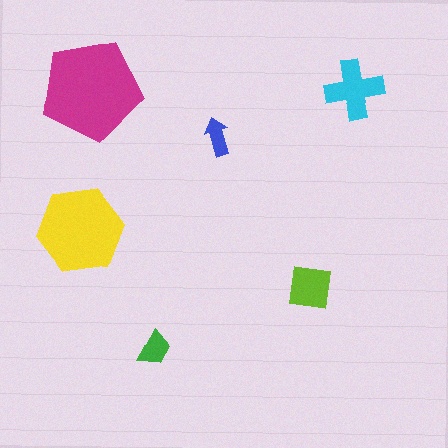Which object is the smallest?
The blue arrow.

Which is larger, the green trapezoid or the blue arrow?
The green trapezoid.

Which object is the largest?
The magenta pentagon.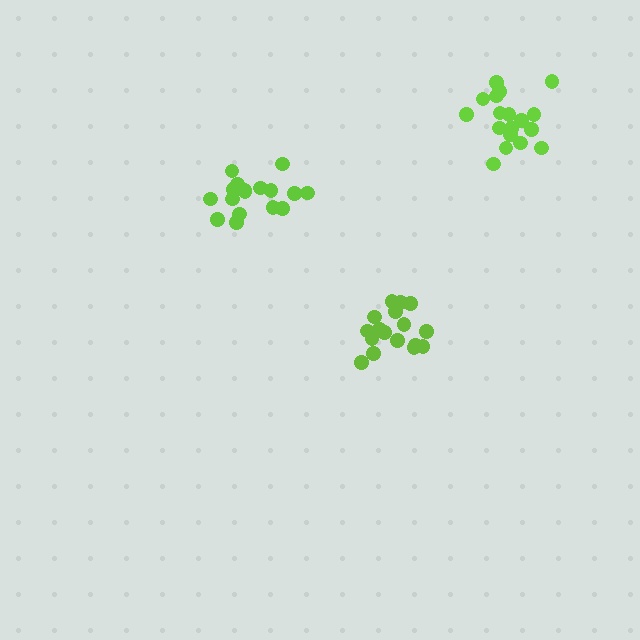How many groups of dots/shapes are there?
There are 3 groups.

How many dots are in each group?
Group 1: 18 dots, Group 2: 17 dots, Group 3: 19 dots (54 total).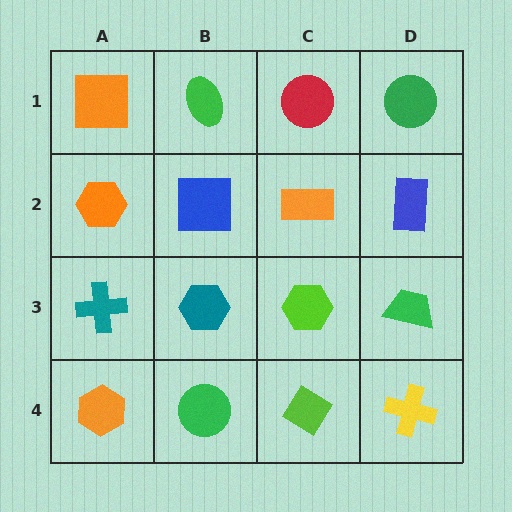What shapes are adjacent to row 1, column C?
An orange rectangle (row 2, column C), a green ellipse (row 1, column B), a green circle (row 1, column D).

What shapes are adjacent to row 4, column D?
A green trapezoid (row 3, column D), a lime diamond (row 4, column C).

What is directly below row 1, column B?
A blue square.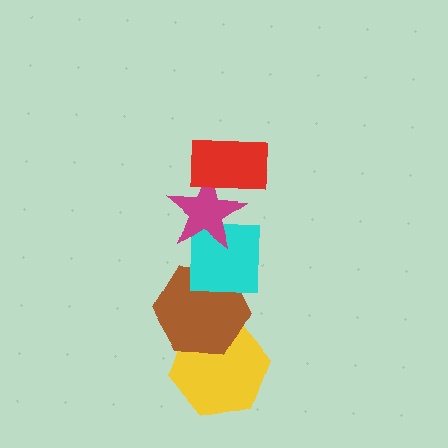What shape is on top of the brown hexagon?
The cyan square is on top of the brown hexagon.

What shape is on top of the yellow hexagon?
The brown hexagon is on top of the yellow hexagon.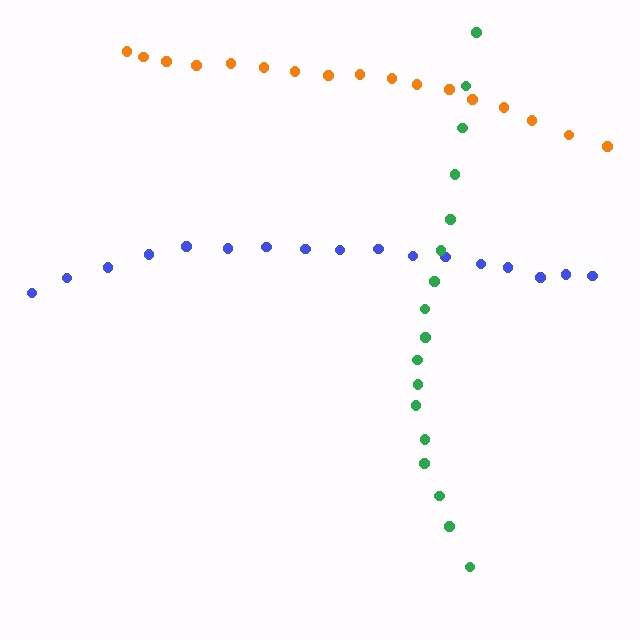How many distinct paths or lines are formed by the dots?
There are 3 distinct paths.